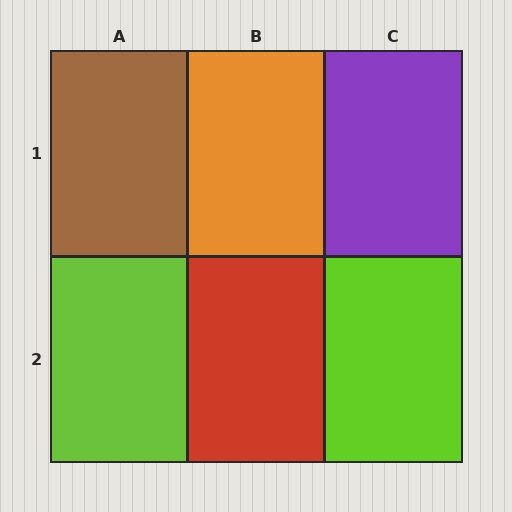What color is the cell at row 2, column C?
Lime.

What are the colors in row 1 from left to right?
Brown, orange, purple.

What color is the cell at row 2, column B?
Red.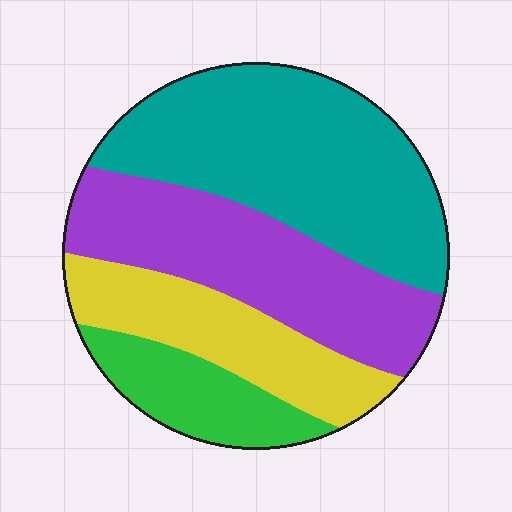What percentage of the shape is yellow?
Yellow takes up about one fifth (1/5) of the shape.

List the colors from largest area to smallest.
From largest to smallest: teal, purple, yellow, green.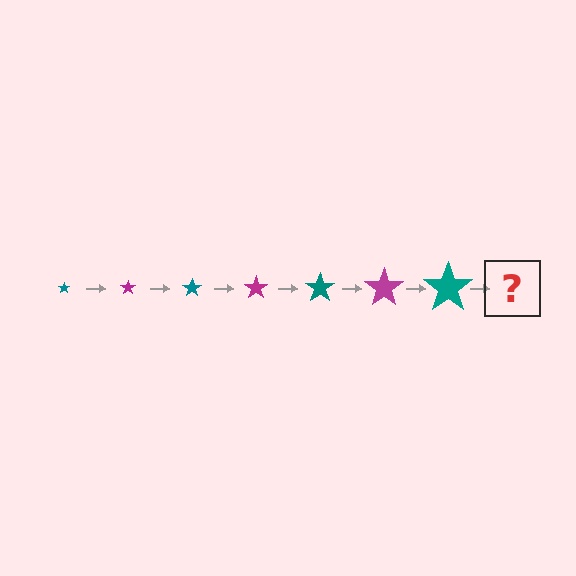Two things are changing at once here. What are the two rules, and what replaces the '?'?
The two rules are that the star grows larger each step and the color cycles through teal and magenta. The '?' should be a magenta star, larger than the previous one.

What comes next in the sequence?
The next element should be a magenta star, larger than the previous one.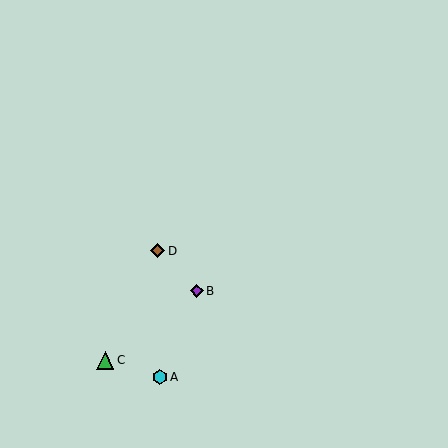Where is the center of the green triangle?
The center of the green triangle is at (105, 360).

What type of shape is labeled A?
Shape A is a cyan hexagon.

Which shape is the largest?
The green triangle (labeled C) is the largest.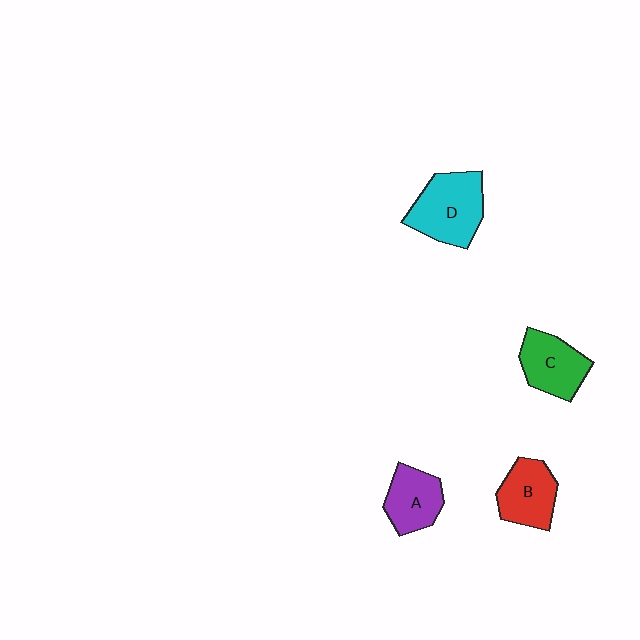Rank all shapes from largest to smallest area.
From largest to smallest: D (cyan), C (green), B (red), A (purple).